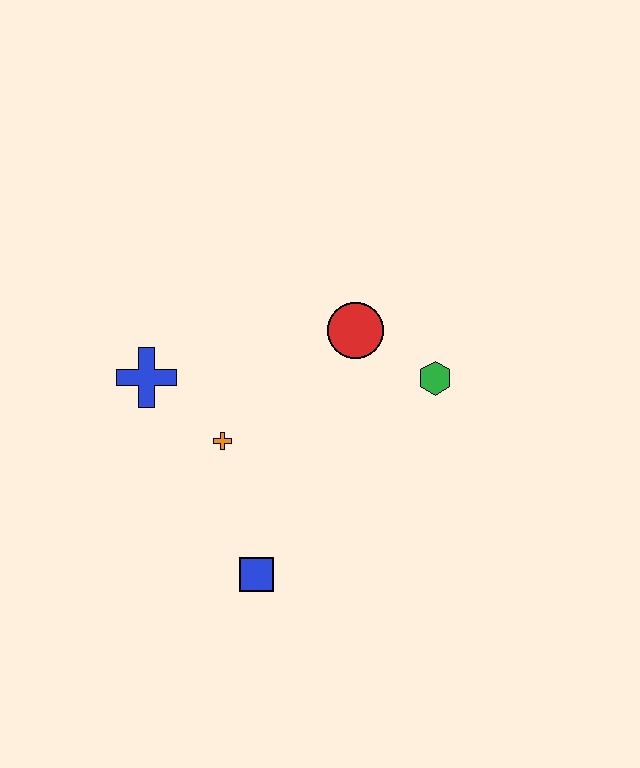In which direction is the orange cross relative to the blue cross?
The orange cross is to the right of the blue cross.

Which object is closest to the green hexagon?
The red circle is closest to the green hexagon.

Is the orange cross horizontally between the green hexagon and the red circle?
No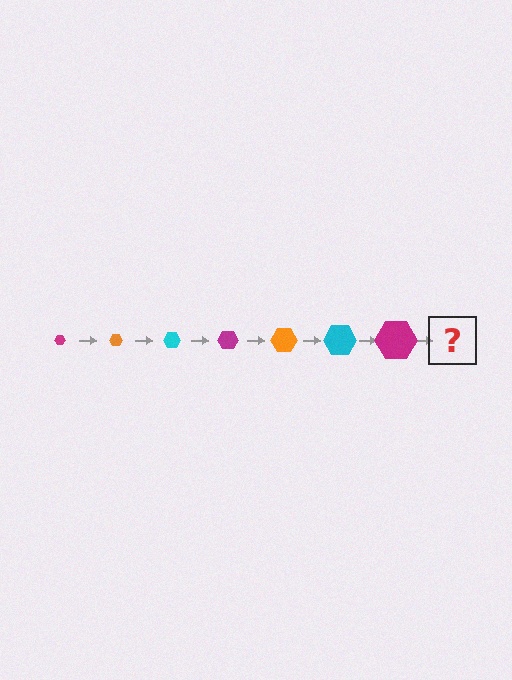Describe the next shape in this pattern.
It should be an orange hexagon, larger than the previous one.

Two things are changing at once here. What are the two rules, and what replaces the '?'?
The two rules are that the hexagon grows larger each step and the color cycles through magenta, orange, and cyan. The '?' should be an orange hexagon, larger than the previous one.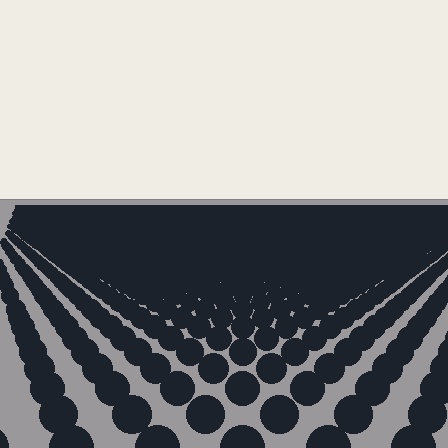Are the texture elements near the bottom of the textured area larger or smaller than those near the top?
Larger. Near the bottom, elements are closer to the viewer and appear at a bigger on-screen size.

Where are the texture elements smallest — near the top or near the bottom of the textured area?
Near the top.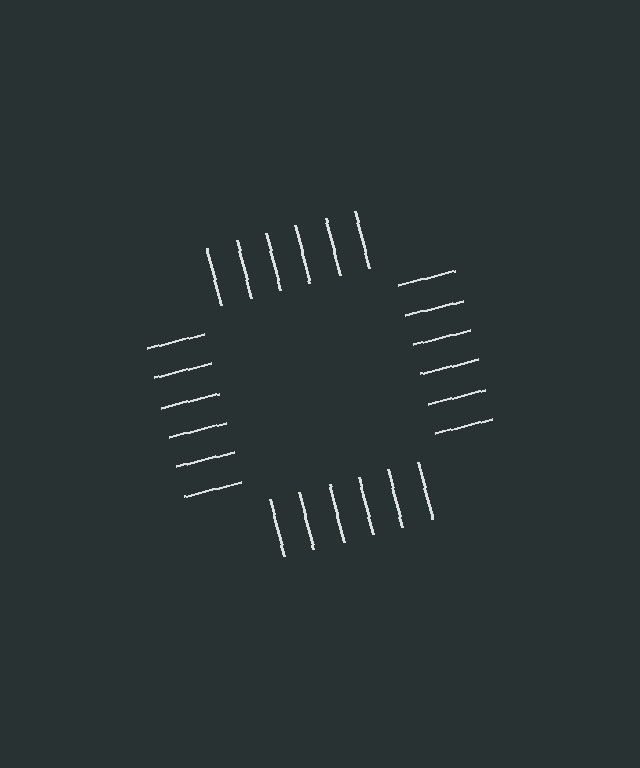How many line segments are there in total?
24 — 6 along each of the 4 edges.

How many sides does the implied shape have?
4 sides — the line-ends trace a square.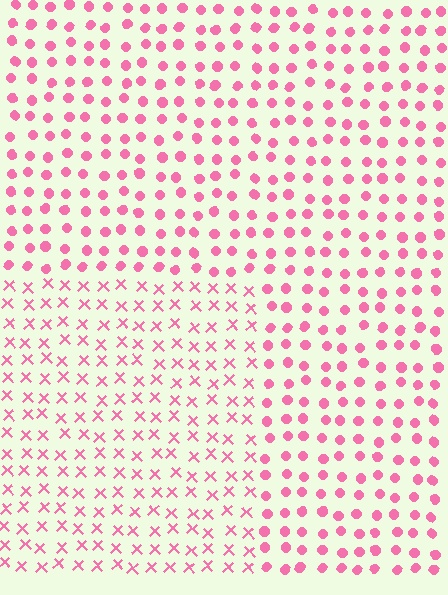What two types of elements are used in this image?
The image uses X marks inside the rectangle region and circles outside it.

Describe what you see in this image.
The image is filled with small pink elements arranged in a uniform grid. A rectangle-shaped region contains X marks, while the surrounding area contains circles. The boundary is defined purely by the change in element shape.